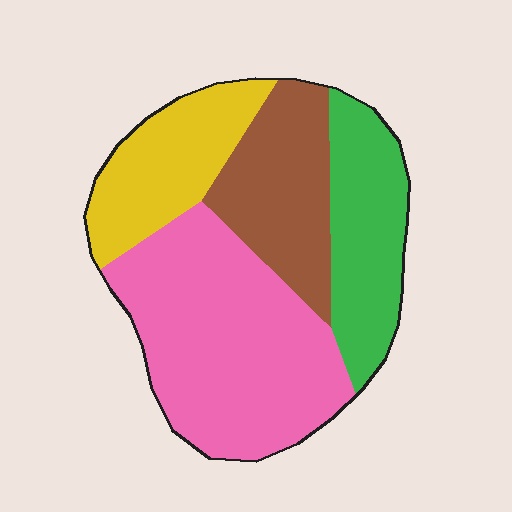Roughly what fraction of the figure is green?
Green covers roughly 20% of the figure.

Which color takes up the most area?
Pink, at roughly 40%.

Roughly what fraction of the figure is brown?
Brown takes up about one fifth (1/5) of the figure.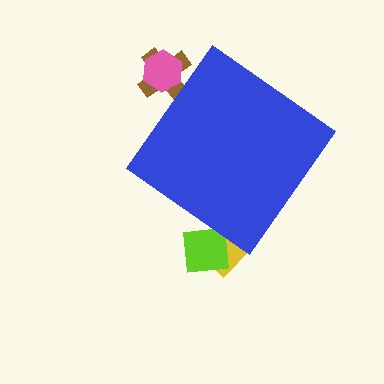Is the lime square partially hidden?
Yes, the lime square is partially hidden behind the blue diamond.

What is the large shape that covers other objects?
A blue diamond.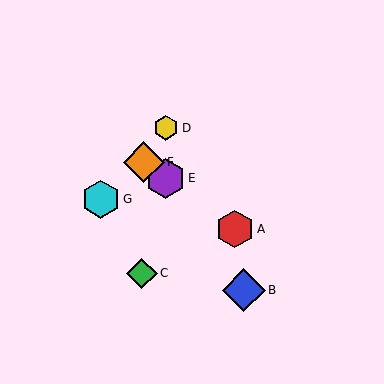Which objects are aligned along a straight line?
Objects A, E, F are aligned along a straight line.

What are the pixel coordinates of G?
Object G is at (101, 199).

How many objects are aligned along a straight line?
3 objects (A, E, F) are aligned along a straight line.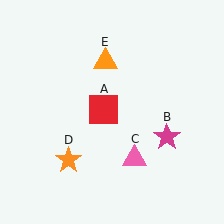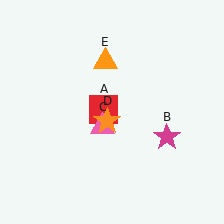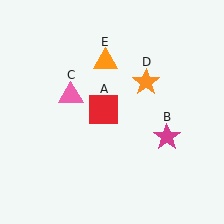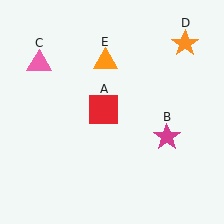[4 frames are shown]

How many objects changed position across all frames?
2 objects changed position: pink triangle (object C), orange star (object D).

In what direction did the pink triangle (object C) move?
The pink triangle (object C) moved up and to the left.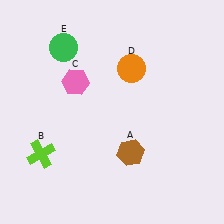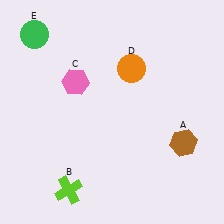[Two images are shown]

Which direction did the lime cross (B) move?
The lime cross (B) moved down.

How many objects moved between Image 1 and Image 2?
3 objects moved between the two images.